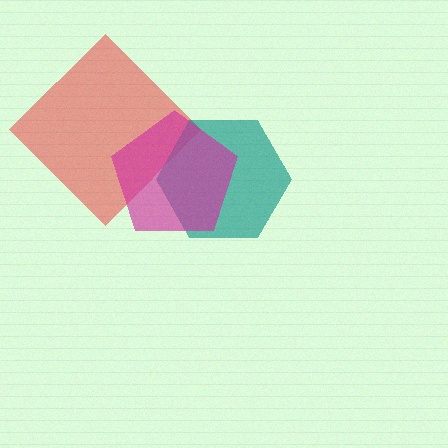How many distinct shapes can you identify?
There are 3 distinct shapes: a red diamond, a teal hexagon, a magenta pentagon.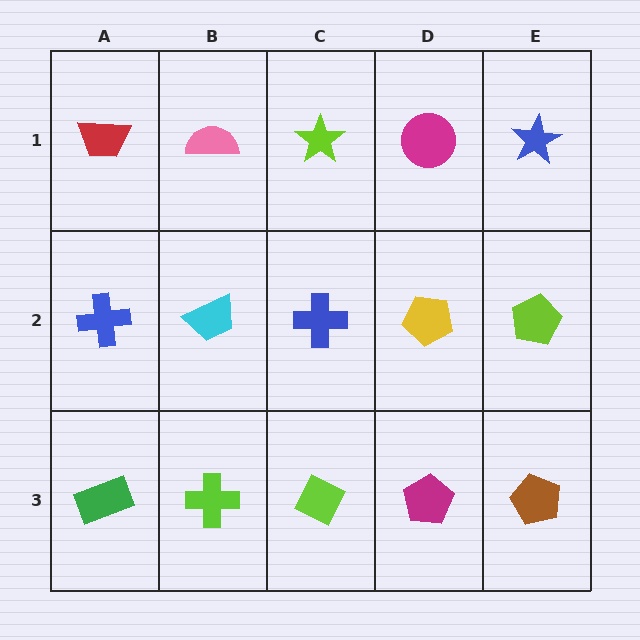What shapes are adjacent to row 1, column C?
A blue cross (row 2, column C), a pink semicircle (row 1, column B), a magenta circle (row 1, column D).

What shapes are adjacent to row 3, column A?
A blue cross (row 2, column A), a lime cross (row 3, column B).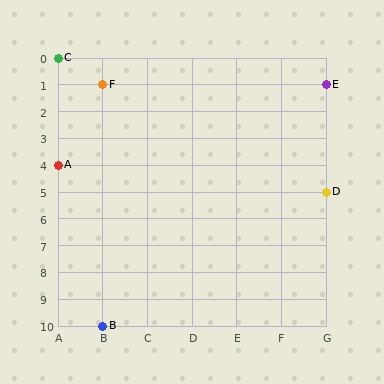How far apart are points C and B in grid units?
Points C and B are 1 column and 10 rows apart (about 10.0 grid units diagonally).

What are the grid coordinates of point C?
Point C is at grid coordinates (A, 0).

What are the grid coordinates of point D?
Point D is at grid coordinates (G, 5).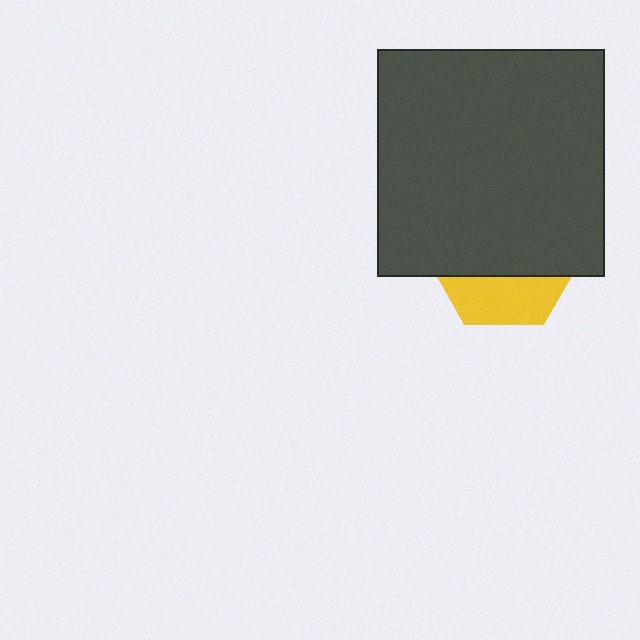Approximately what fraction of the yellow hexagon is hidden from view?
Roughly 69% of the yellow hexagon is hidden behind the dark gray square.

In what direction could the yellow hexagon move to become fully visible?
The yellow hexagon could move down. That would shift it out from behind the dark gray square entirely.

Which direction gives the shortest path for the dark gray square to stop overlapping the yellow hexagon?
Moving up gives the shortest separation.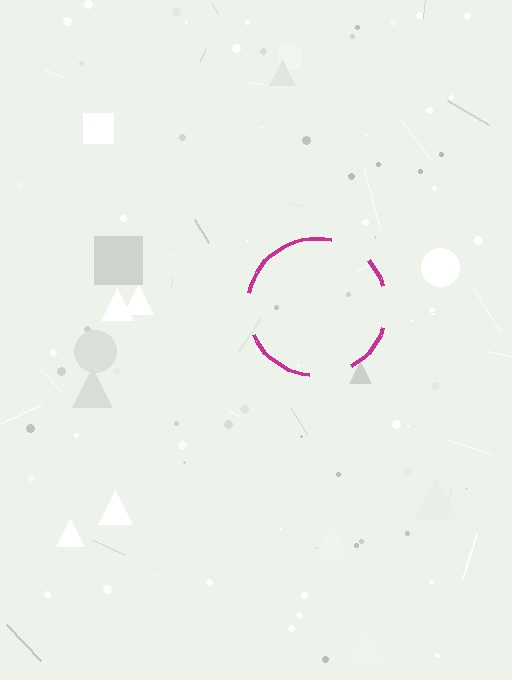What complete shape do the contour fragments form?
The contour fragments form a circle.